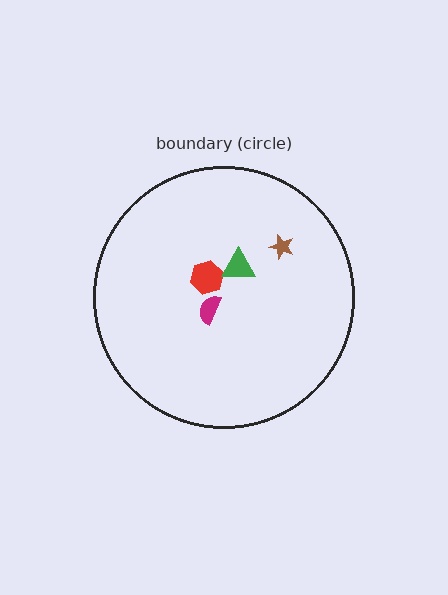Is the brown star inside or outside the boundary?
Inside.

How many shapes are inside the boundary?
4 inside, 0 outside.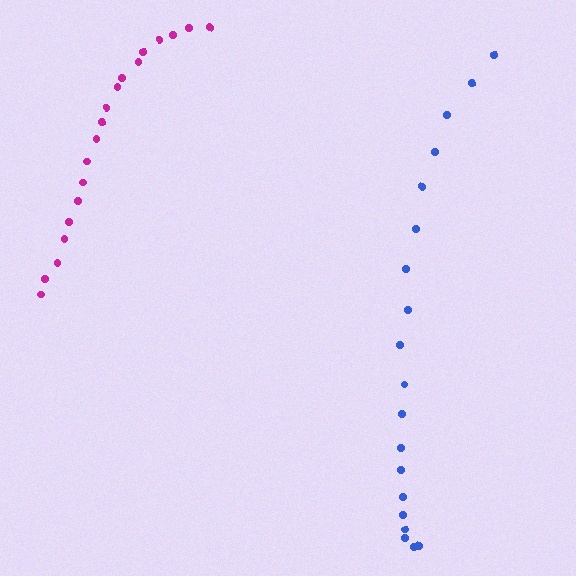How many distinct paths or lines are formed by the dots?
There are 2 distinct paths.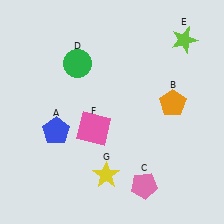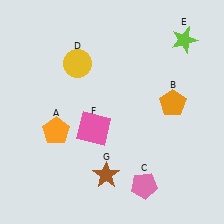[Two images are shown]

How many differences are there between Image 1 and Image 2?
There are 3 differences between the two images.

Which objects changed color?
A changed from blue to orange. D changed from green to yellow. G changed from yellow to brown.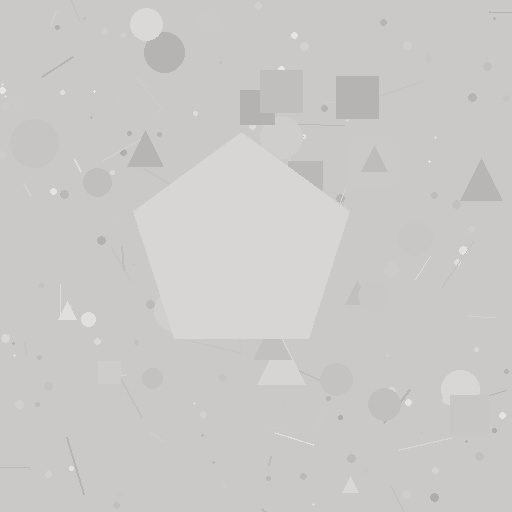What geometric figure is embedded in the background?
A pentagon is embedded in the background.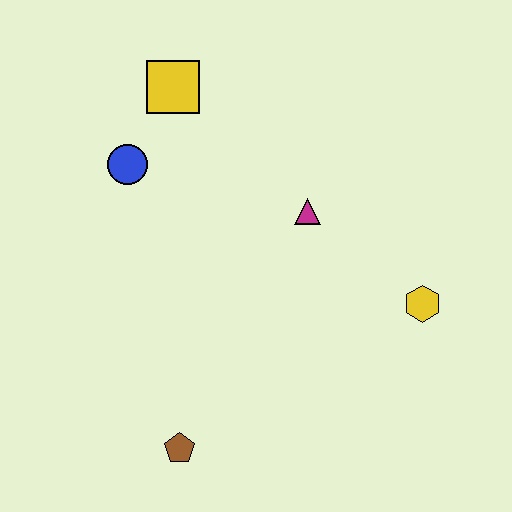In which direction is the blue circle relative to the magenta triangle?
The blue circle is to the left of the magenta triangle.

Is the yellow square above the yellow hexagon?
Yes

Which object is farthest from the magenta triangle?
The brown pentagon is farthest from the magenta triangle.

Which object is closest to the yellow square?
The blue circle is closest to the yellow square.